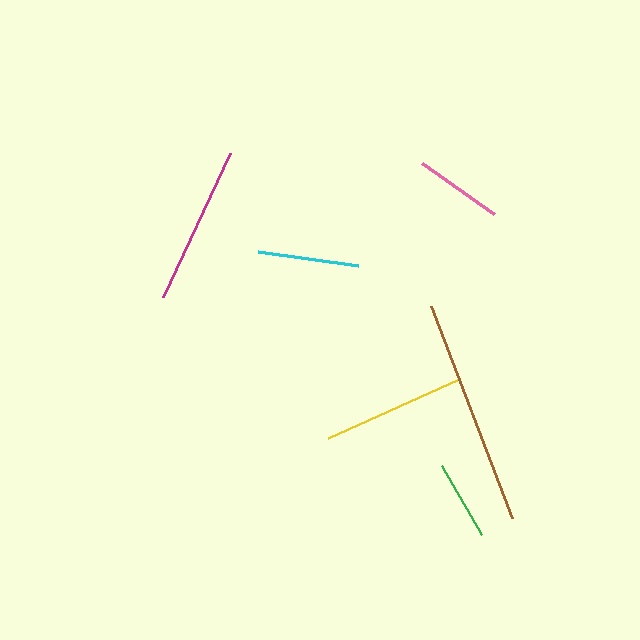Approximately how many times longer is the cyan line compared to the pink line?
The cyan line is approximately 1.1 times the length of the pink line.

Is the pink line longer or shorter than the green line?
The pink line is longer than the green line.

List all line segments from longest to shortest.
From longest to shortest: brown, magenta, yellow, cyan, pink, green.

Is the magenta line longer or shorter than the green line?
The magenta line is longer than the green line.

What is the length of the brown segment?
The brown segment is approximately 227 pixels long.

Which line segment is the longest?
The brown line is the longest at approximately 227 pixels.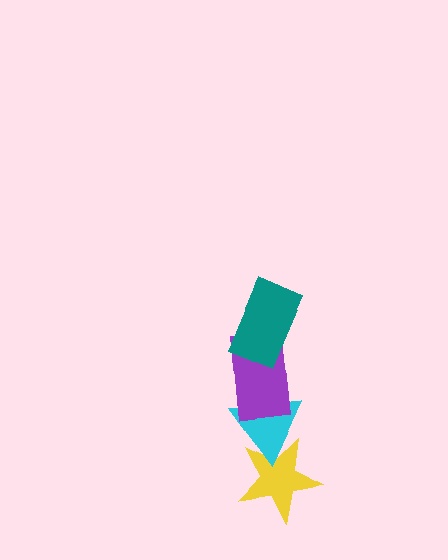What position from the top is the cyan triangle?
The cyan triangle is 3rd from the top.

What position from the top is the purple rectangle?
The purple rectangle is 2nd from the top.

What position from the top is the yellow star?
The yellow star is 4th from the top.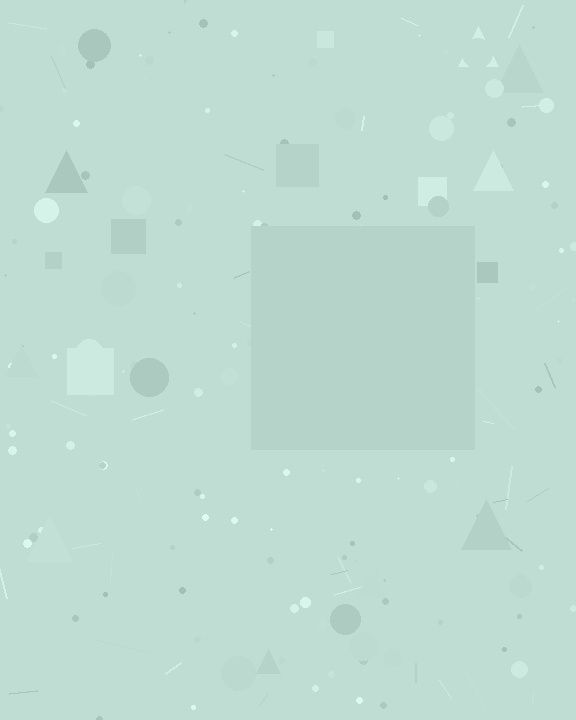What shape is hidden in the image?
A square is hidden in the image.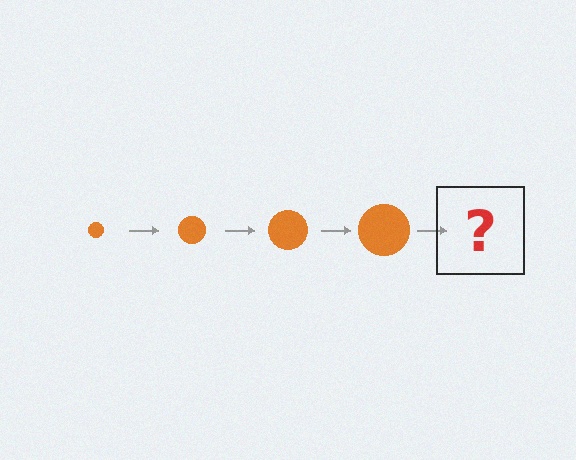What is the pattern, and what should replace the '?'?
The pattern is that the circle gets progressively larger each step. The '?' should be an orange circle, larger than the previous one.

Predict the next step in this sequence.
The next step is an orange circle, larger than the previous one.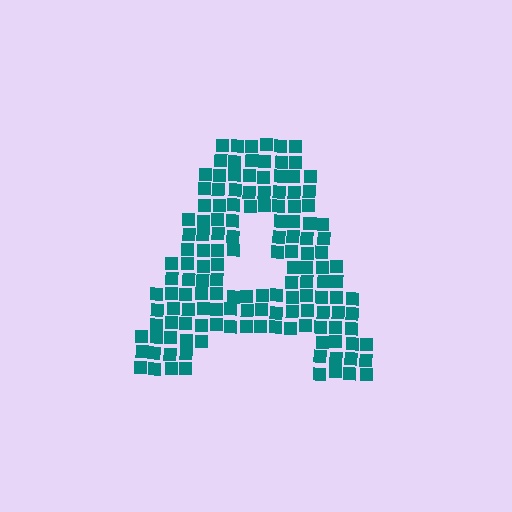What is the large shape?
The large shape is the letter A.